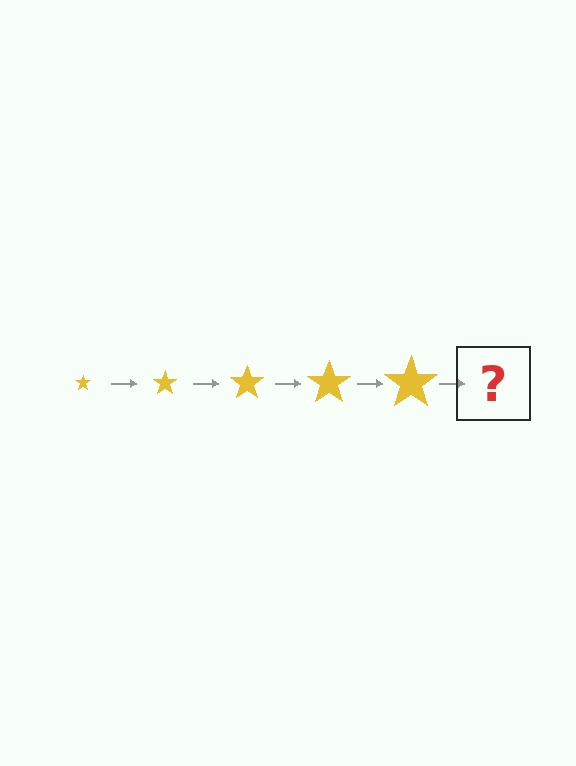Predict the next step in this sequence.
The next step is a yellow star, larger than the previous one.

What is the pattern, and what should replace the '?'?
The pattern is that the star gets progressively larger each step. The '?' should be a yellow star, larger than the previous one.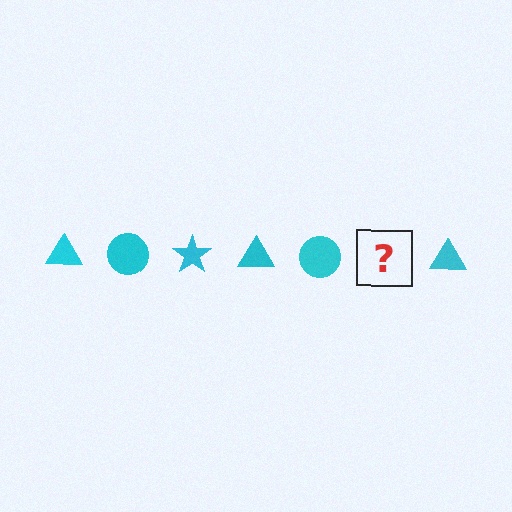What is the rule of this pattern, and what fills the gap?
The rule is that the pattern cycles through triangle, circle, star shapes in cyan. The gap should be filled with a cyan star.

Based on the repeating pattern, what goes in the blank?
The blank should be a cyan star.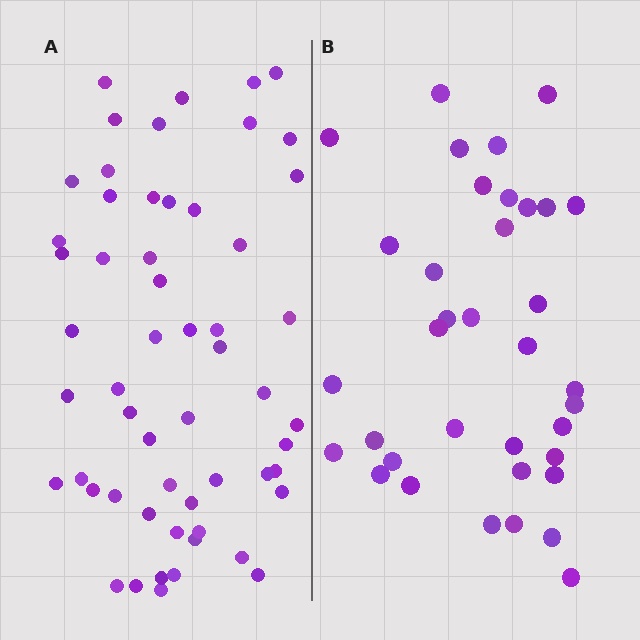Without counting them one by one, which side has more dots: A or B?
Region A (the left region) has more dots.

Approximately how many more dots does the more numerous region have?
Region A has approximately 20 more dots than region B.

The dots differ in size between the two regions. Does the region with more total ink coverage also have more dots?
No. Region B has more total ink coverage because its dots are larger, but region A actually contains more individual dots. Total area can be misleading — the number of items is what matters here.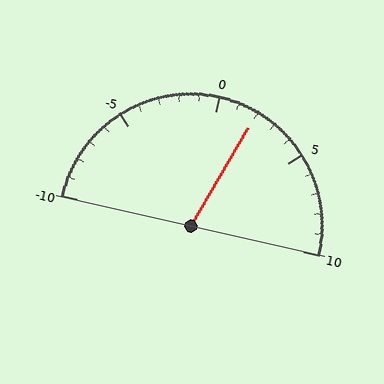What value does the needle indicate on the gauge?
The needle indicates approximately 2.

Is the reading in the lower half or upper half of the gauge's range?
The reading is in the upper half of the range (-10 to 10).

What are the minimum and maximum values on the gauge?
The gauge ranges from -10 to 10.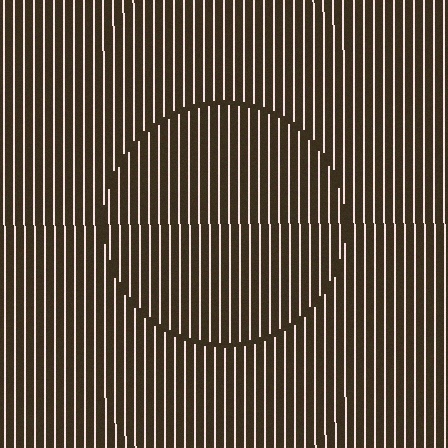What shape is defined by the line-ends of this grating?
An illusory circle. The interior of the shape contains the same grating, shifted by half a period — the contour is defined by the phase discontinuity where line-ends from the inner and outer gratings abut.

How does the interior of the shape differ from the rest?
The interior of the shape contains the same grating, shifted by half a period — the contour is defined by the phase discontinuity where line-ends from the inner and outer gratings abut.